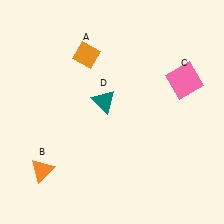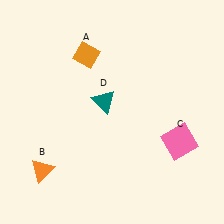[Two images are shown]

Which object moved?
The pink square (C) moved down.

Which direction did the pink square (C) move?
The pink square (C) moved down.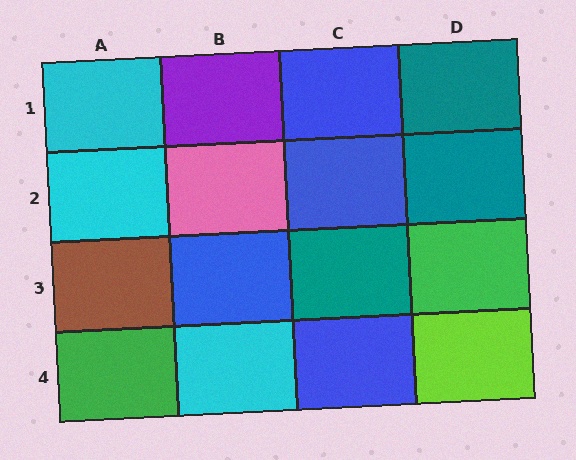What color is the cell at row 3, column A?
Brown.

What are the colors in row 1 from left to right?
Cyan, purple, blue, teal.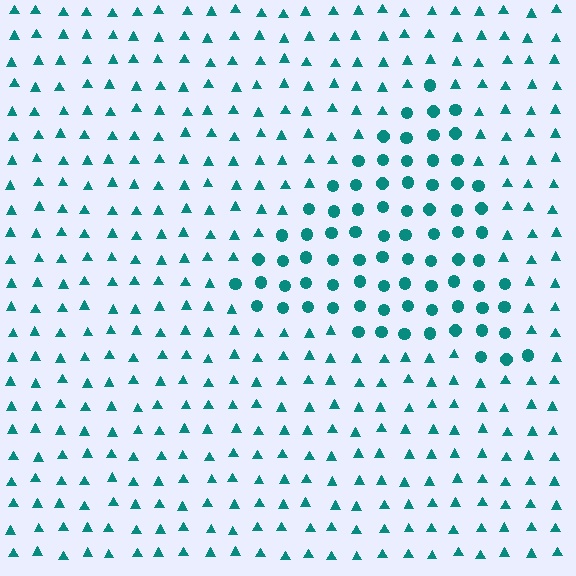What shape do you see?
I see a triangle.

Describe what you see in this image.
The image is filled with small teal elements arranged in a uniform grid. A triangle-shaped region contains circles, while the surrounding area contains triangles. The boundary is defined purely by the change in element shape.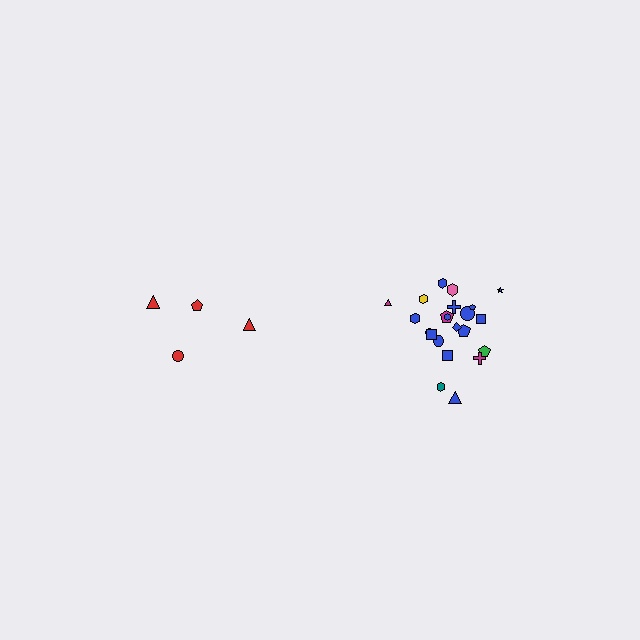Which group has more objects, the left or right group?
The right group.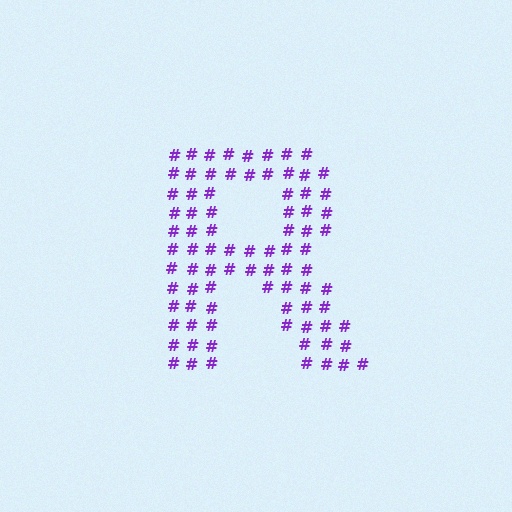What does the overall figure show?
The overall figure shows the letter R.